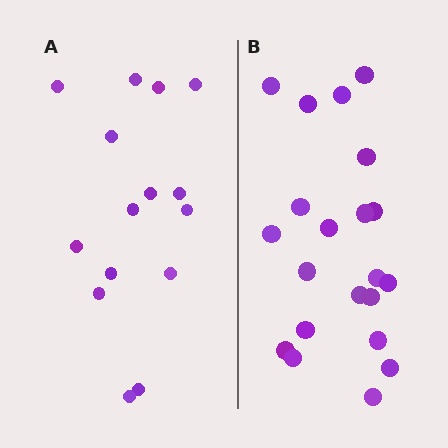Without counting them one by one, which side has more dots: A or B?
Region B (the right region) has more dots.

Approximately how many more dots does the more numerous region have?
Region B has about 6 more dots than region A.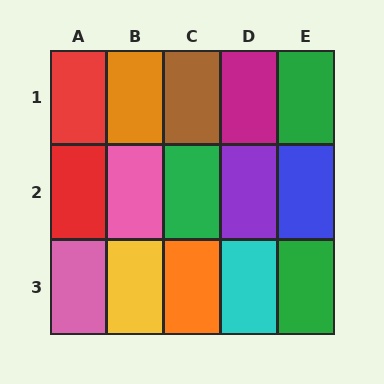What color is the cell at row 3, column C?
Orange.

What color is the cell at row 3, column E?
Green.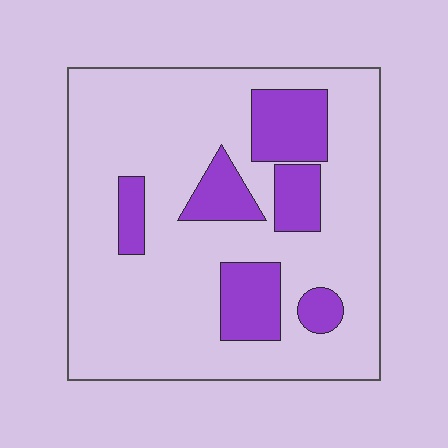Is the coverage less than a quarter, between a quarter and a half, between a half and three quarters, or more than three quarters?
Less than a quarter.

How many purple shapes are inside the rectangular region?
6.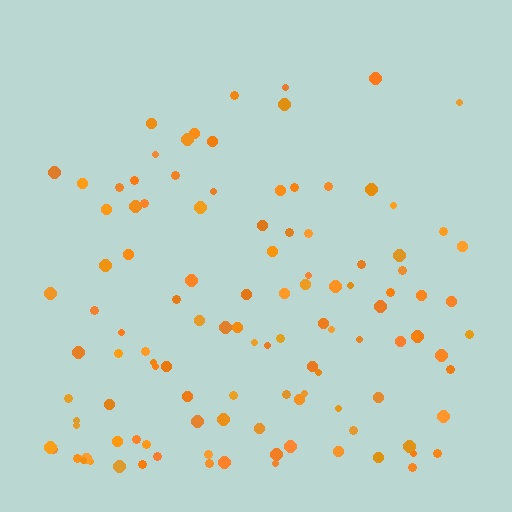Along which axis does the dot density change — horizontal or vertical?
Vertical.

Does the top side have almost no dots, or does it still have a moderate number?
Still a moderate number, just noticeably fewer than the bottom.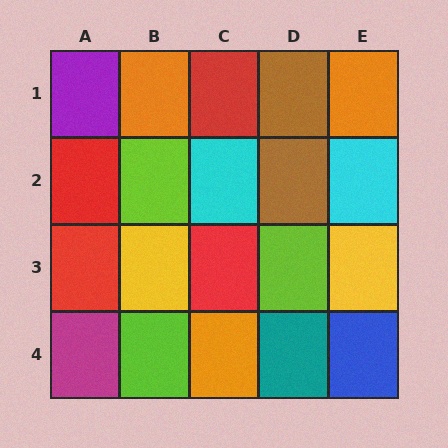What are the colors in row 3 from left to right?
Red, yellow, red, lime, yellow.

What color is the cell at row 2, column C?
Cyan.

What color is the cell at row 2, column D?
Brown.